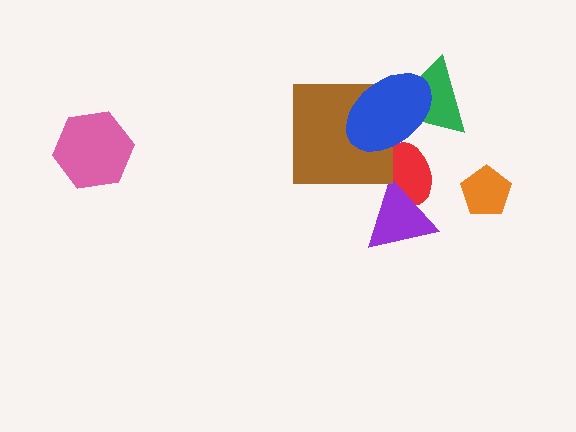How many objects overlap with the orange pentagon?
0 objects overlap with the orange pentagon.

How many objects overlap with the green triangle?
1 object overlaps with the green triangle.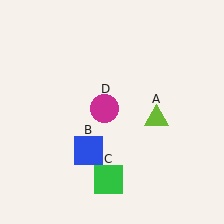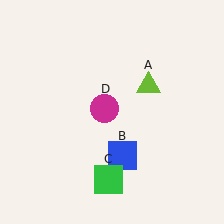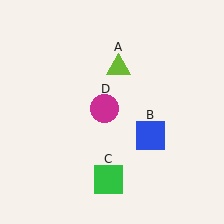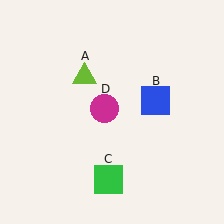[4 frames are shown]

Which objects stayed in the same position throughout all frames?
Green square (object C) and magenta circle (object D) remained stationary.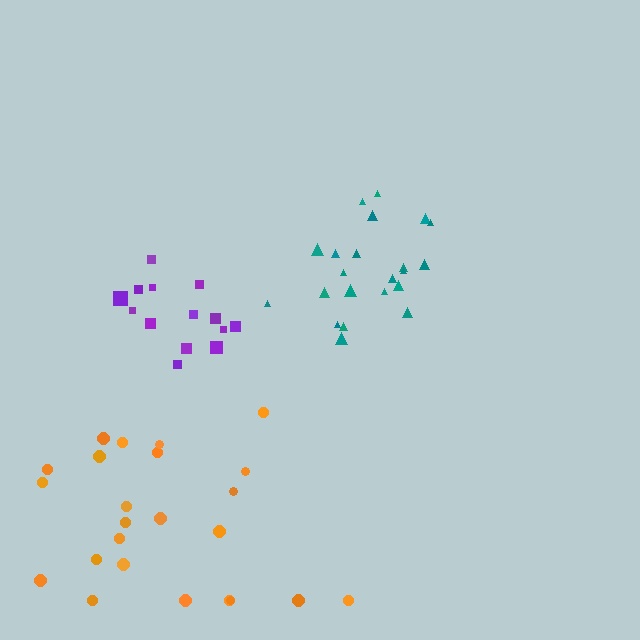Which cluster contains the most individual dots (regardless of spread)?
Orange (24).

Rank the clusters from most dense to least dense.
teal, purple, orange.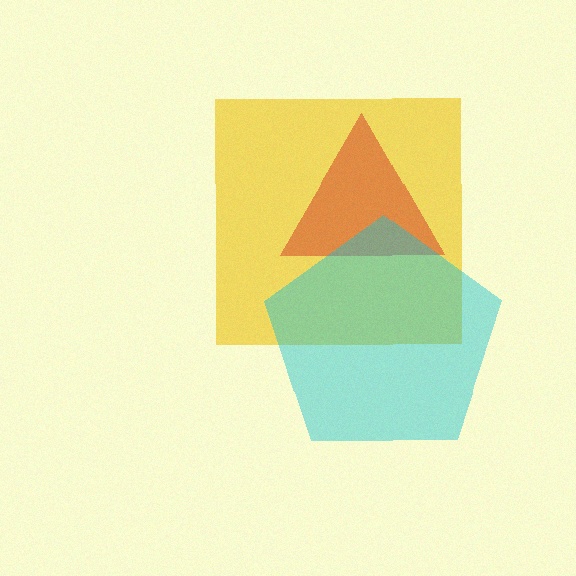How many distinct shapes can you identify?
There are 3 distinct shapes: a yellow square, a red triangle, a cyan pentagon.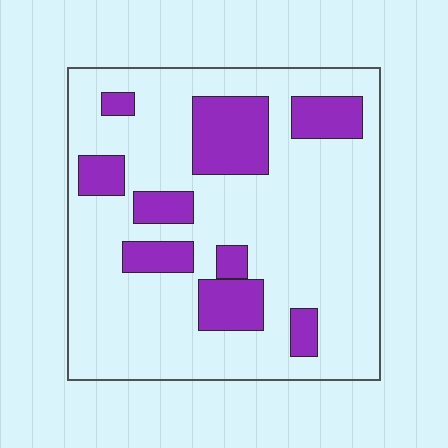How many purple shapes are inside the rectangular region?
9.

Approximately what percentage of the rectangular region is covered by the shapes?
Approximately 20%.